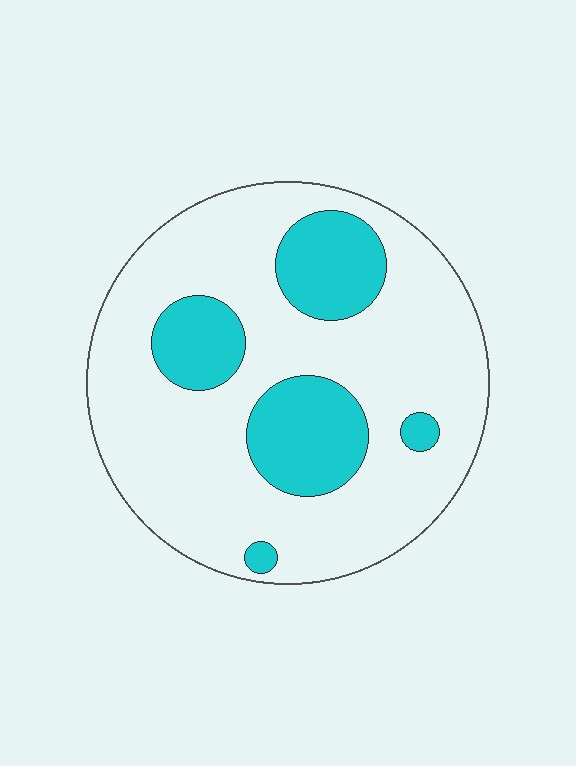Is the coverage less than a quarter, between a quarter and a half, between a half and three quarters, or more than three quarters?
Less than a quarter.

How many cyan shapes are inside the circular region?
5.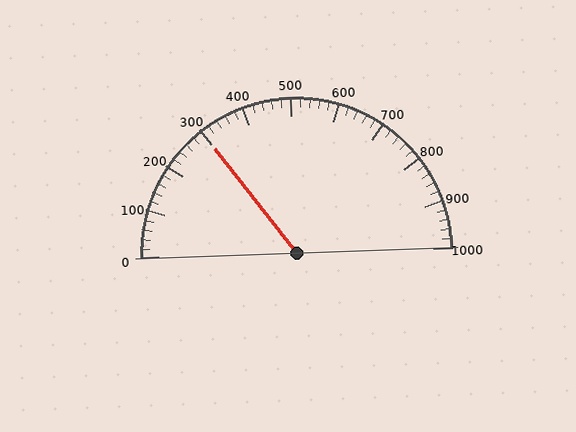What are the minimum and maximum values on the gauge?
The gauge ranges from 0 to 1000.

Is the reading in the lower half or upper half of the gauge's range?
The reading is in the lower half of the range (0 to 1000).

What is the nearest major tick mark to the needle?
The nearest major tick mark is 300.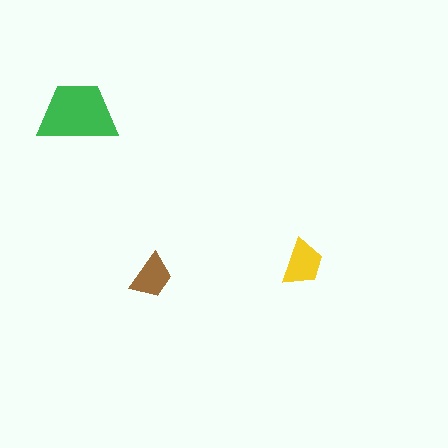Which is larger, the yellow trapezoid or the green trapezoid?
The green one.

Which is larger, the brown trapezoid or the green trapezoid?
The green one.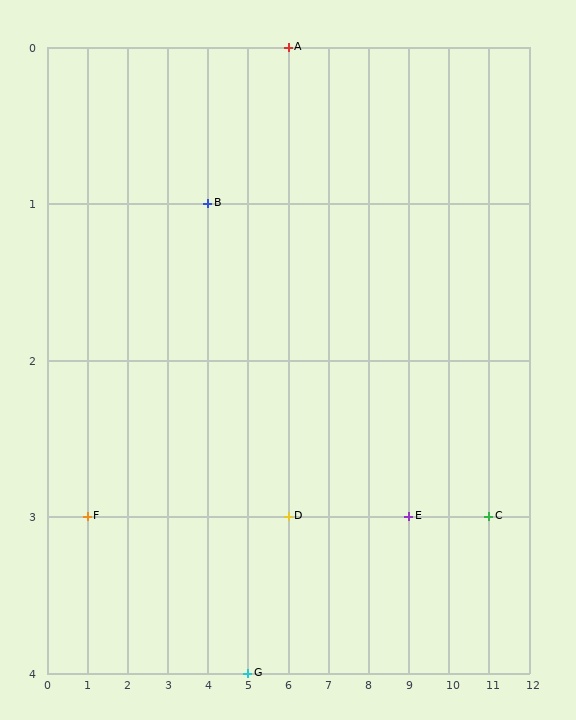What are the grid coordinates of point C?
Point C is at grid coordinates (11, 3).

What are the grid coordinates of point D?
Point D is at grid coordinates (6, 3).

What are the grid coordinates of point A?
Point A is at grid coordinates (6, 0).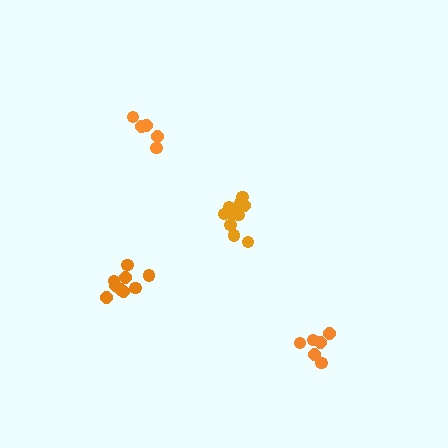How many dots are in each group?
Group 1: 9 dots, Group 2: 11 dots, Group 3: 6 dots, Group 4: 5 dots (31 total).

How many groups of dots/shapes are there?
There are 4 groups.